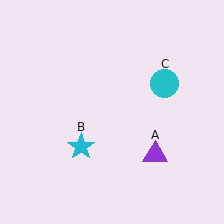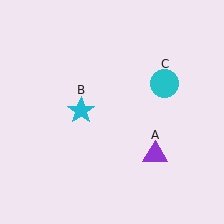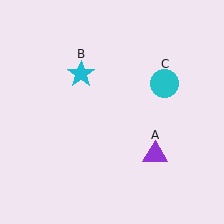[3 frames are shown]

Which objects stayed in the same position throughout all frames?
Purple triangle (object A) and cyan circle (object C) remained stationary.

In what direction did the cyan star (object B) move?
The cyan star (object B) moved up.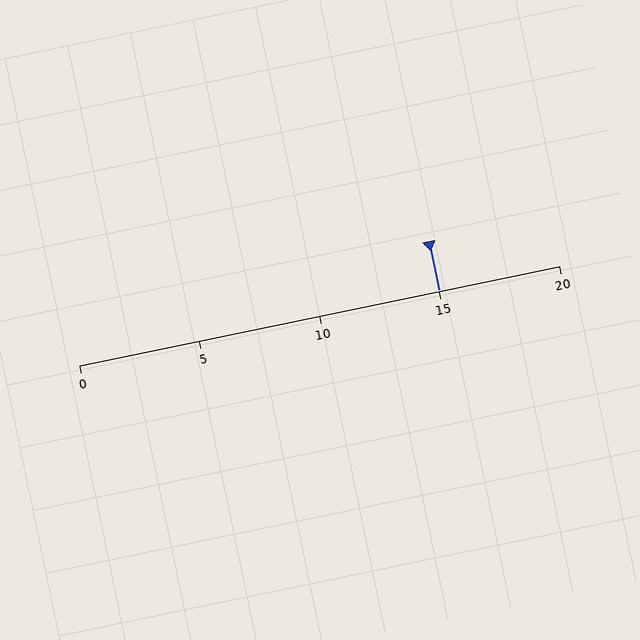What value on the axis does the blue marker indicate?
The marker indicates approximately 15.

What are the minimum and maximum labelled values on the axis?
The axis runs from 0 to 20.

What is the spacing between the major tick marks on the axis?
The major ticks are spaced 5 apart.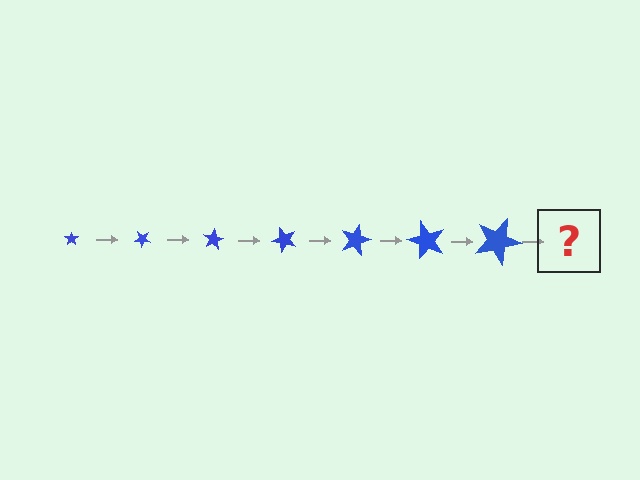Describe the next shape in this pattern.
It should be a star, larger than the previous one and rotated 280 degrees from the start.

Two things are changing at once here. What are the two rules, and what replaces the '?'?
The two rules are that the star grows larger each step and it rotates 40 degrees each step. The '?' should be a star, larger than the previous one and rotated 280 degrees from the start.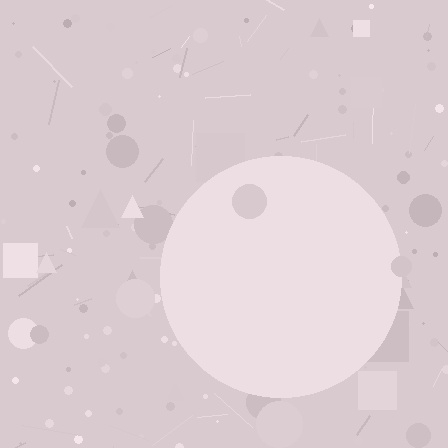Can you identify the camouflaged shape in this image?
The camouflaged shape is a circle.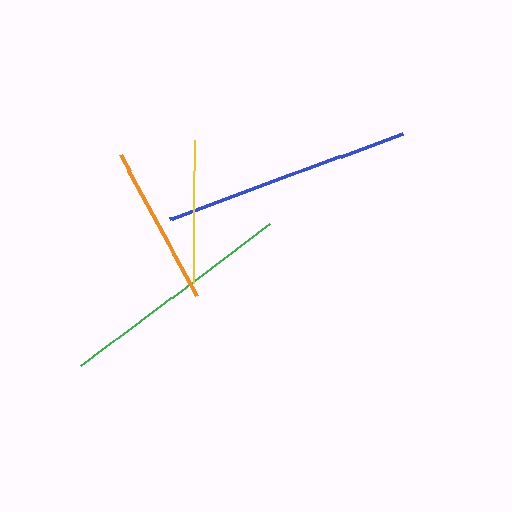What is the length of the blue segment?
The blue segment is approximately 247 pixels long.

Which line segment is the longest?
The blue line is the longest at approximately 247 pixels.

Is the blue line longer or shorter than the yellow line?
The blue line is longer than the yellow line.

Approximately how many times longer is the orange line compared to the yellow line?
The orange line is approximately 1.1 times the length of the yellow line.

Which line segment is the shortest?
The yellow line is the shortest at approximately 143 pixels.